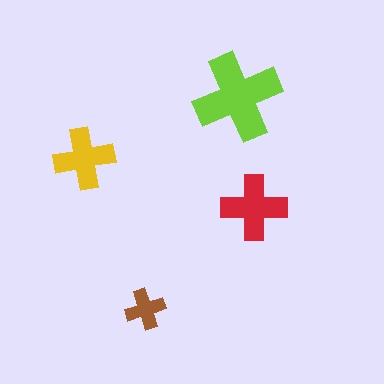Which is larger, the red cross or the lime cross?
The lime one.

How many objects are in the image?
There are 4 objects in the image.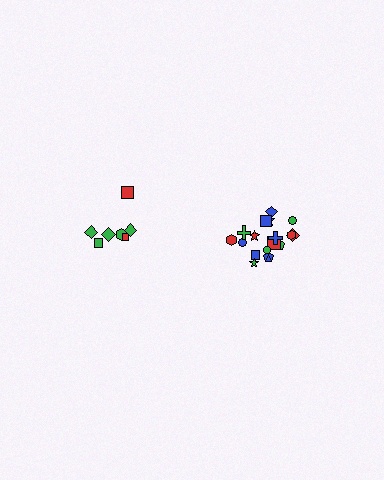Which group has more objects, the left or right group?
The right group.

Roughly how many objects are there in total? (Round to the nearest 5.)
Roughly 25 objects in total.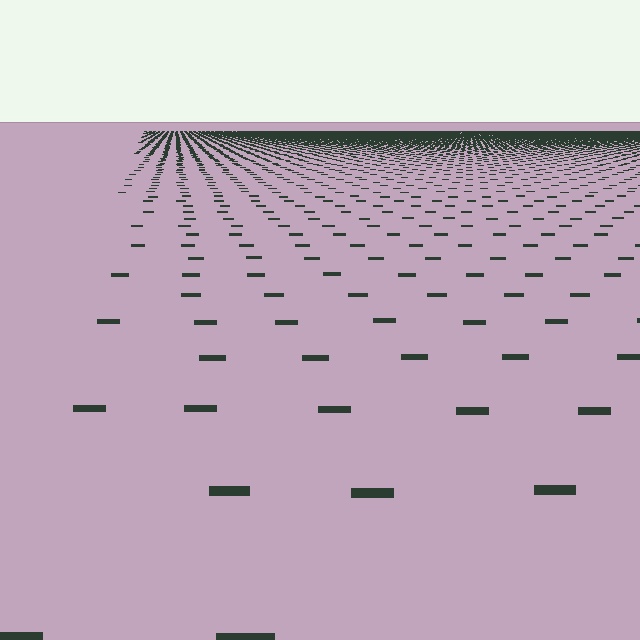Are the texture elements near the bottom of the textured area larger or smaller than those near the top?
Larger. Near the bottom, elements are closer to the viewer and appear at a bigger on-screen size.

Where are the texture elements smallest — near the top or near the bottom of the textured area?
Near the top.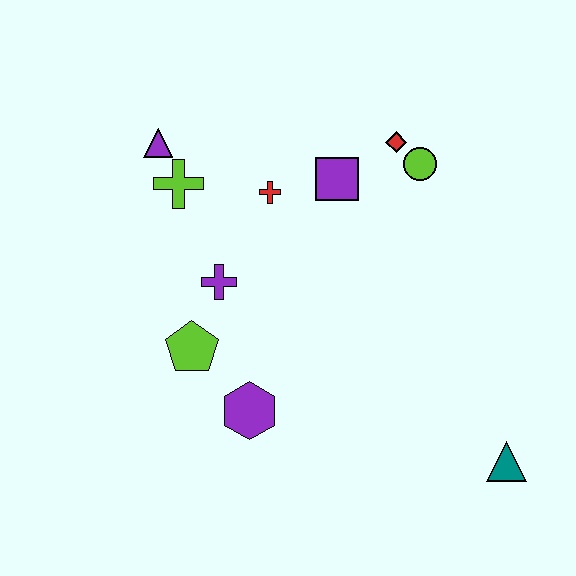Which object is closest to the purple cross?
The lime pentagon is closest to the purple cross.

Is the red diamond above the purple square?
Yes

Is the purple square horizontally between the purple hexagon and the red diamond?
Yes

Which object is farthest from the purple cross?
The teal triangle is farthest from the purple cross.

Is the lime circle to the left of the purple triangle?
No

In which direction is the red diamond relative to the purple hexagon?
The red diamond is above the purple hexagon.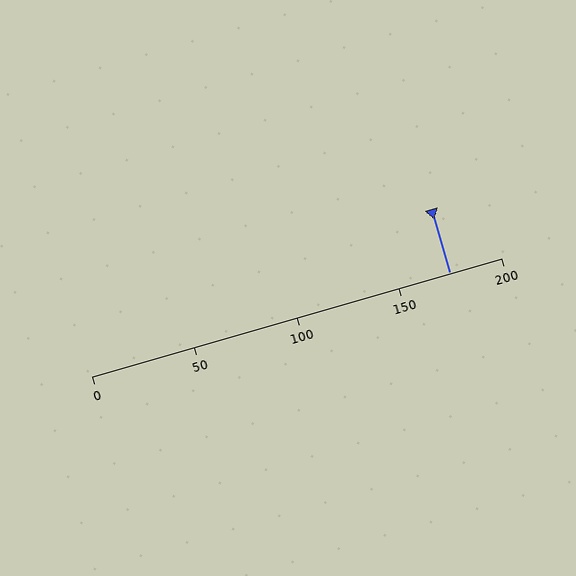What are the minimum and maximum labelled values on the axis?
The axis runs from 0 to 200.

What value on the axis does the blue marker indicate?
The marker indicates approximately 175.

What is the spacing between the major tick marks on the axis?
The major ticks are spaced 50 apart.